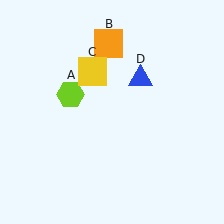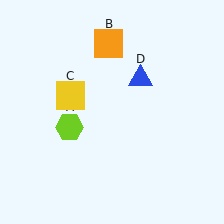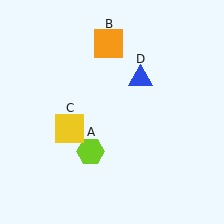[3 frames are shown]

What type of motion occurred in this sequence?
The lime hexagon (object A), yellow square (object C) rotated counterclockwise around the center of the scene.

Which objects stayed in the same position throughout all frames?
Orange square (object B) and blue triangle (object D) remained stationary.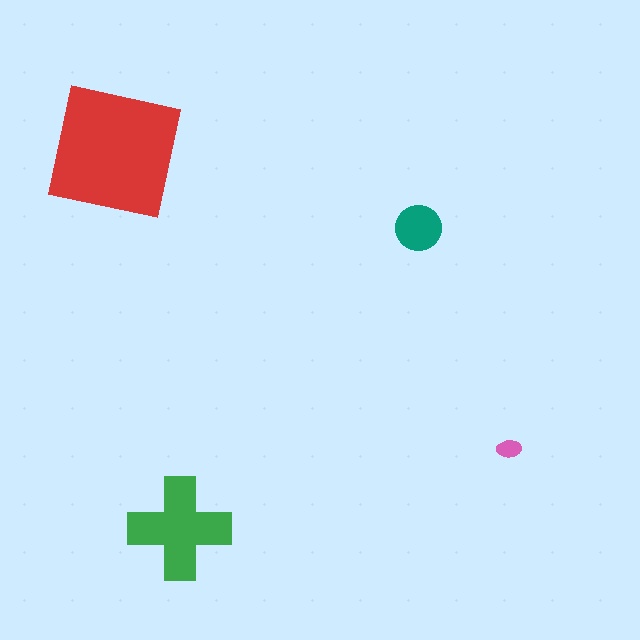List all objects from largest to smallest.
The red square, the green cross, the teal circle, the pink ellipse.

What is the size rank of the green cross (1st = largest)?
2nd.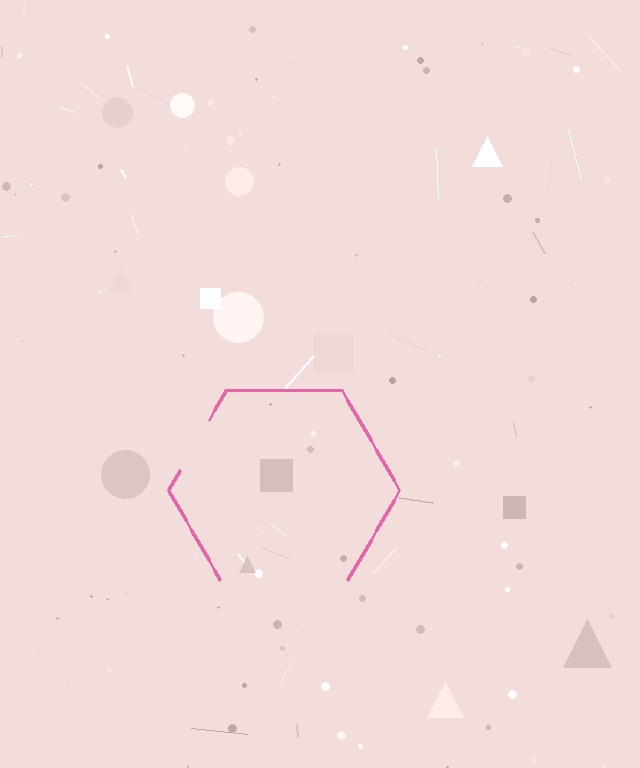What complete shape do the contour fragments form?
The contour fragments form a hexagon.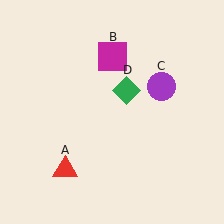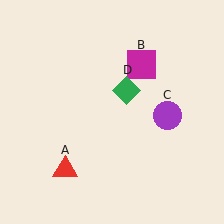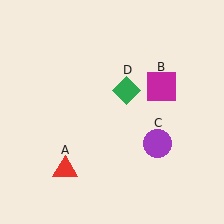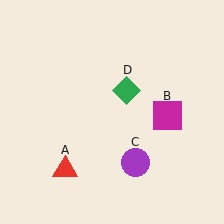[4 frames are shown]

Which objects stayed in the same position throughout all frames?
Red triangle (object A) and green diamond (object D) remained stationary.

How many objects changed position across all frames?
2 objects changed position: magenta square (object B), purple circle (object C).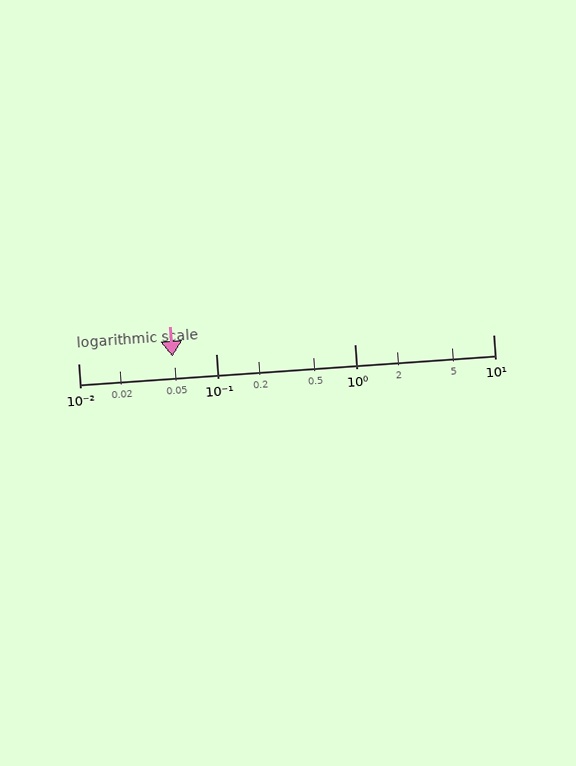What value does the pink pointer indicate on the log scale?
The pointer indicates approximately 0.048.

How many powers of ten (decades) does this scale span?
The scale spans 3 decades, from 0.01 to 10.